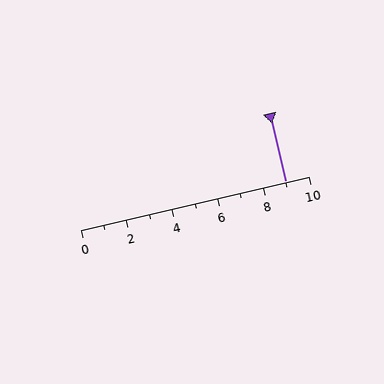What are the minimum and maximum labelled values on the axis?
The axis runs from 0 to 10.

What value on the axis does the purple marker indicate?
The marker indicates approximately 9.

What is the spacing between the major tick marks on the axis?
The major ticks are spaced 2 apart.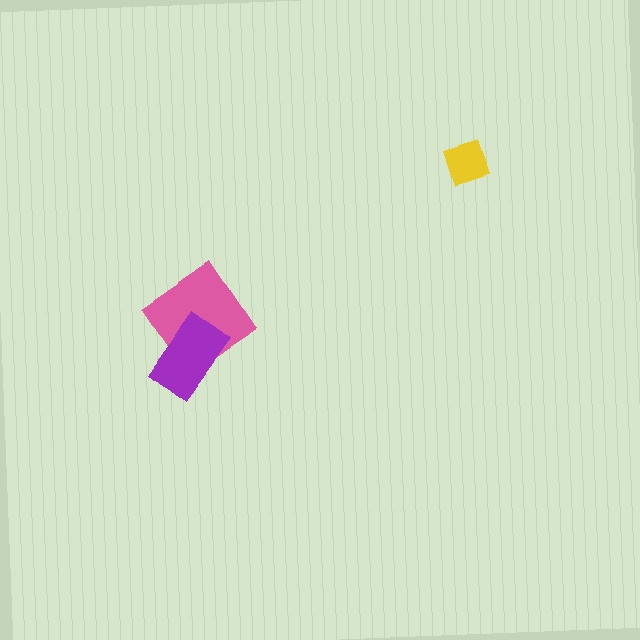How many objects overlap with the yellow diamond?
0 objects overlap with the yellow diamond.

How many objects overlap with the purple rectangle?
1 object overlaps with the purple rectangle.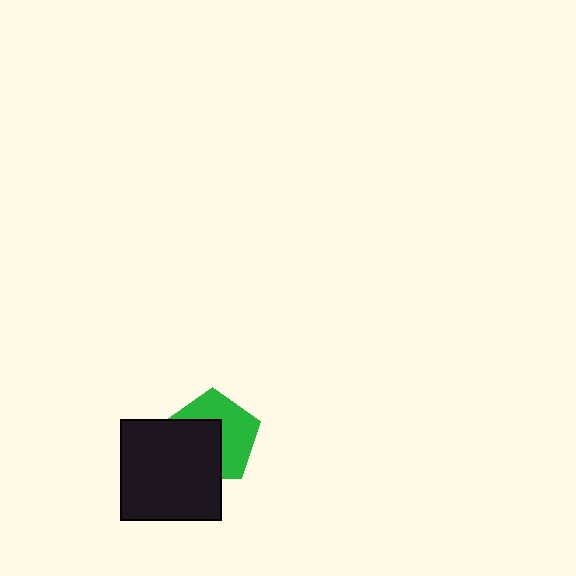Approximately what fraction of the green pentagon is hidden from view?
Roughly 47% of the green pentagon is hidden behind the black square.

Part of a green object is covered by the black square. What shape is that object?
It is a pentagon.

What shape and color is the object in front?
The object in front is a black square.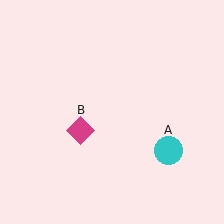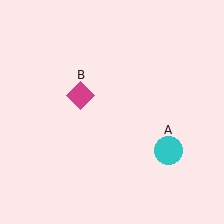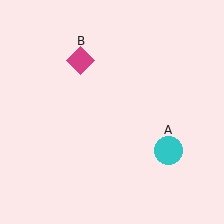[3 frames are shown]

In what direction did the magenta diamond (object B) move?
The magenta diamond (object B) moved up.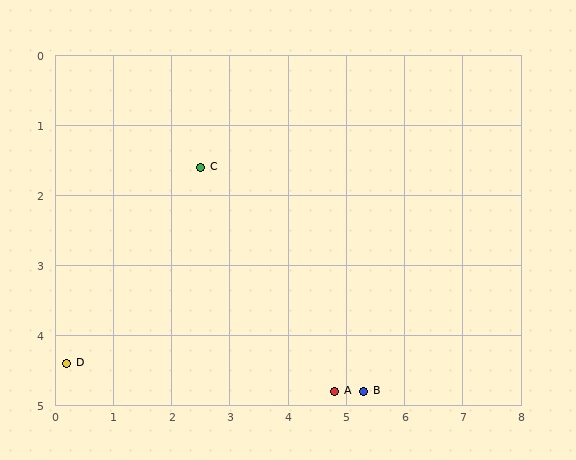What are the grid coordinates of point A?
Point A is at approximately (4.8, 4.8).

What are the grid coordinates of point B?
Point B is at approximately (5.3, 4.8).